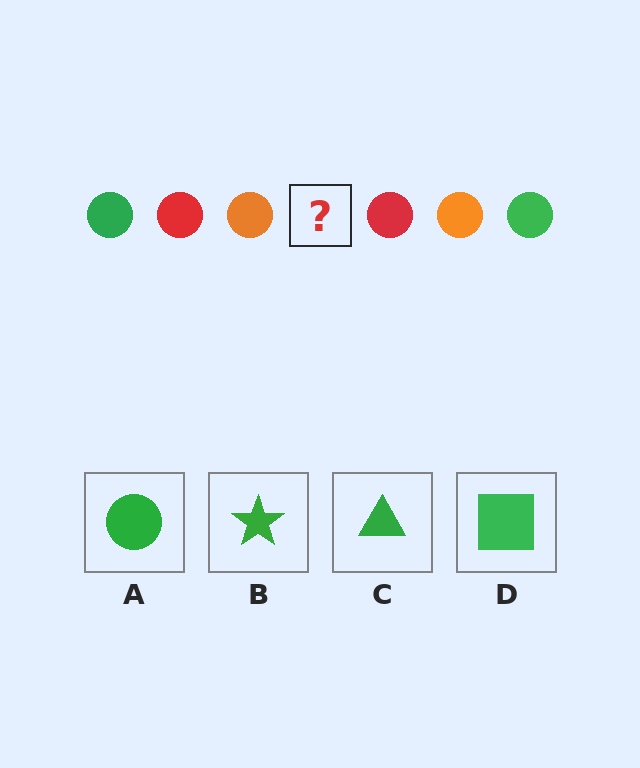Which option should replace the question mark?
Option A.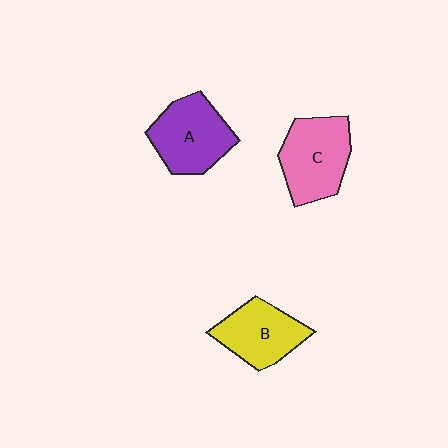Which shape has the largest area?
Shape C (pink).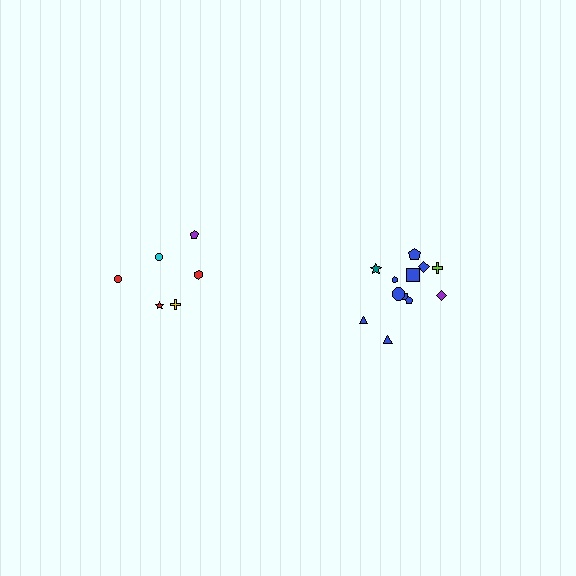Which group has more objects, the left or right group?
The right group.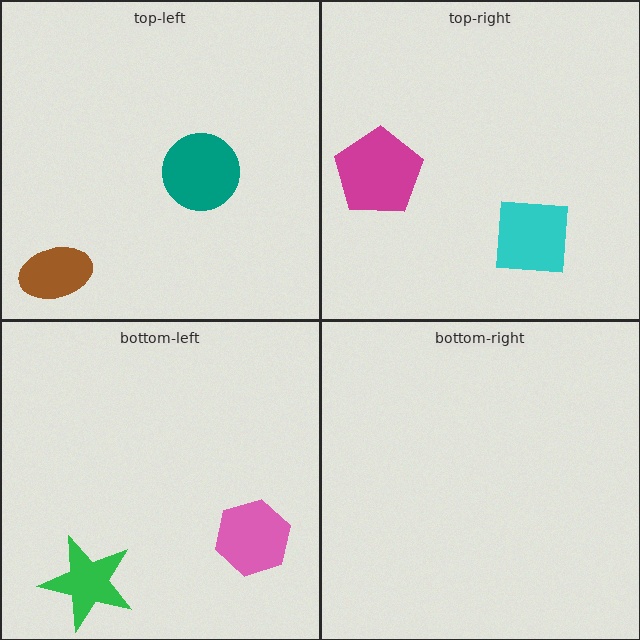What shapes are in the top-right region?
The magenta pentagon, the cyan square.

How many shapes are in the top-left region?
2.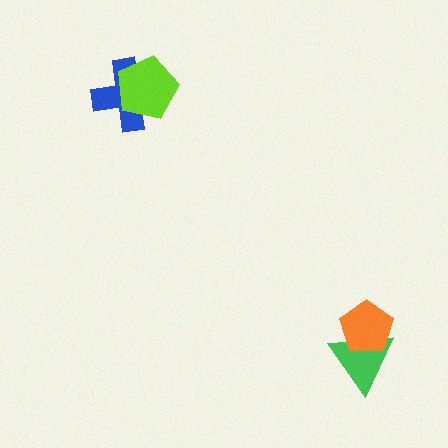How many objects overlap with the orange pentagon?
1 object overlaps with the orange pentagon.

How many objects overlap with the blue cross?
1 object overlaps with the blue cross.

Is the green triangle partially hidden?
Yes, it is partially covered by another shape.